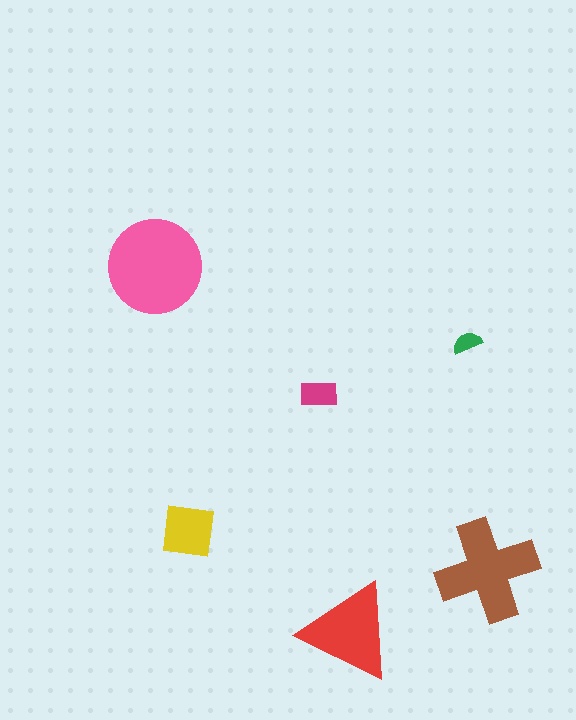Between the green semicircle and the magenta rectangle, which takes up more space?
The magenta rectangle.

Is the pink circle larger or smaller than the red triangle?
Larger.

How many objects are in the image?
There are 6 objects in the image.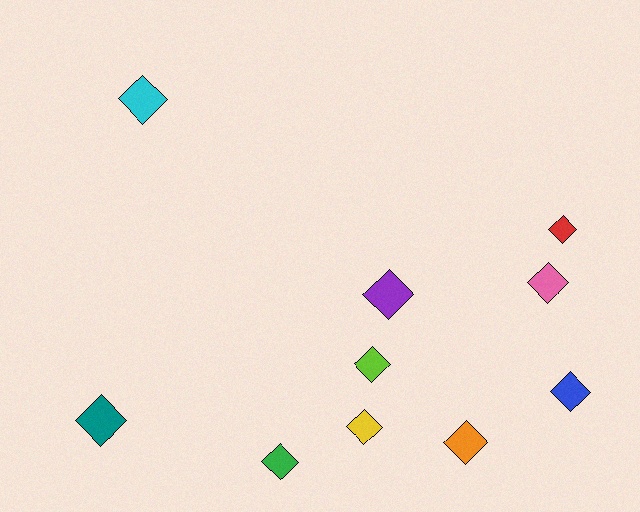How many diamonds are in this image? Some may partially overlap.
There are 10 diamonds.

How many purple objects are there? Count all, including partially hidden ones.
There is 1 purple object.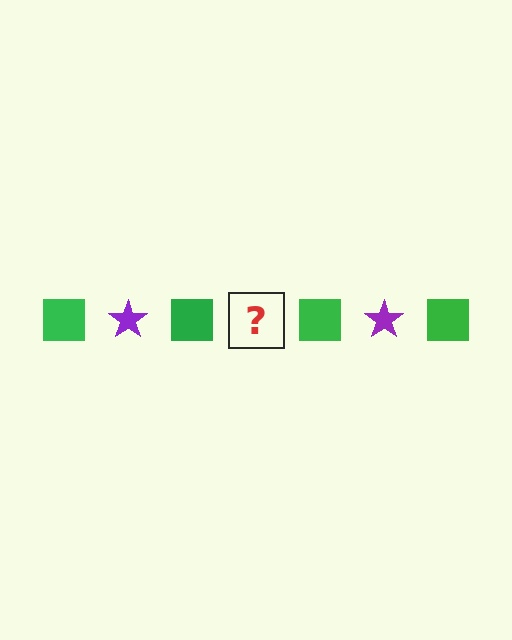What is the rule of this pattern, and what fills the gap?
The rule is that the pattern alternates between green square and purple star. The gap should be filled with a purple star.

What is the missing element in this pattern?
The missing element is a purple star.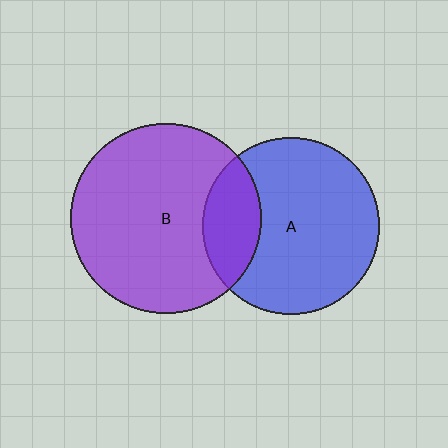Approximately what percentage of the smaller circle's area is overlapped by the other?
Approximately 20%.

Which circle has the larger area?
Circle B (purple).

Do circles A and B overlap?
Yes.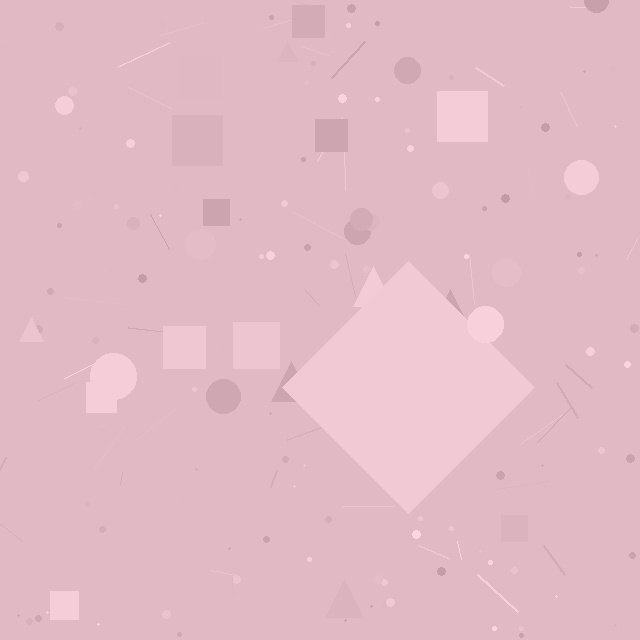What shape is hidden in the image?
A diamond is hidden in the image.